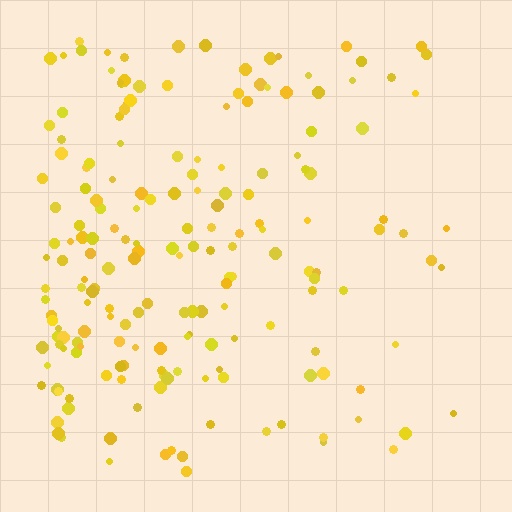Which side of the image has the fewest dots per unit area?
The right.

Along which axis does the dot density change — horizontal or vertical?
Horizontal.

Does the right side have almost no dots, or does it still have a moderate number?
Still a moderate number, just noticeably fewer than the left.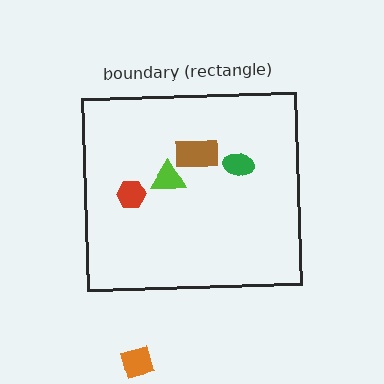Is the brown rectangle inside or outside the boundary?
Inside.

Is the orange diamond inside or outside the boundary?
Outside.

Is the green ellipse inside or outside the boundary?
Inside.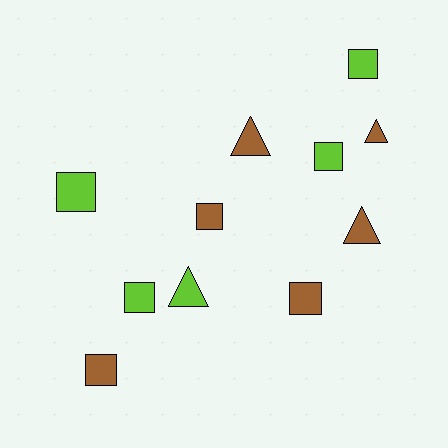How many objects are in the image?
There are 11 objects.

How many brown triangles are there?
There are 3 brown triangles.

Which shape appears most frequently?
Square, with 7 objects.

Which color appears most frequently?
Brown, with 6 objects.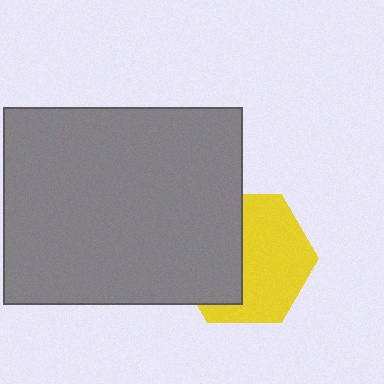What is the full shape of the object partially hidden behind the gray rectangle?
The partially hidden object is a yellow hexagon.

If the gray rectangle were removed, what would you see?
You would see the complete yellow hexagon.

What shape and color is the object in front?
The object in front is a gray rectangle.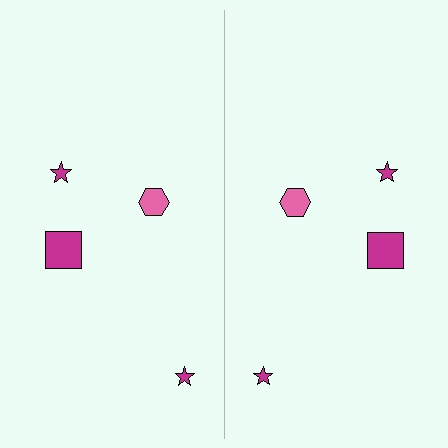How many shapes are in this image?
There are 8 shapes in this image.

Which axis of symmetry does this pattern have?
The pattern has a vertical axis of symmetry running through the center of the image.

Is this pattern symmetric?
Yes, this pattern has bilateral (reflection) symmetry.